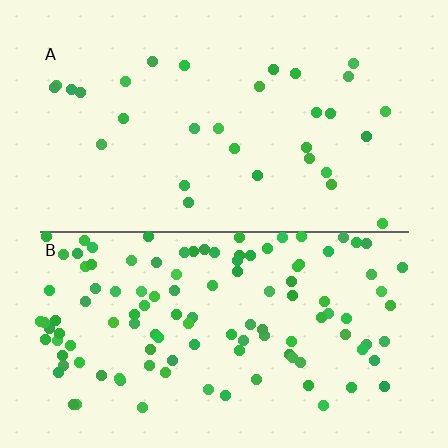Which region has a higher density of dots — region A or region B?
B (the bottom).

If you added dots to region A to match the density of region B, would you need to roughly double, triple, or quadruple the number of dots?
Approximately quadruple.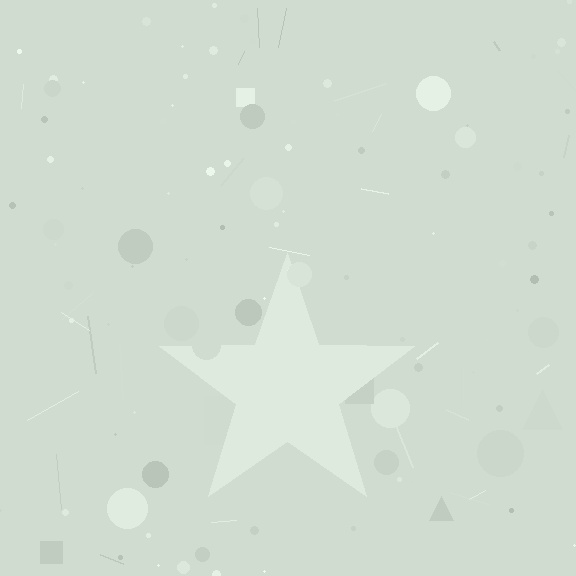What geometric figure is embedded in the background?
A star is embedded in the background.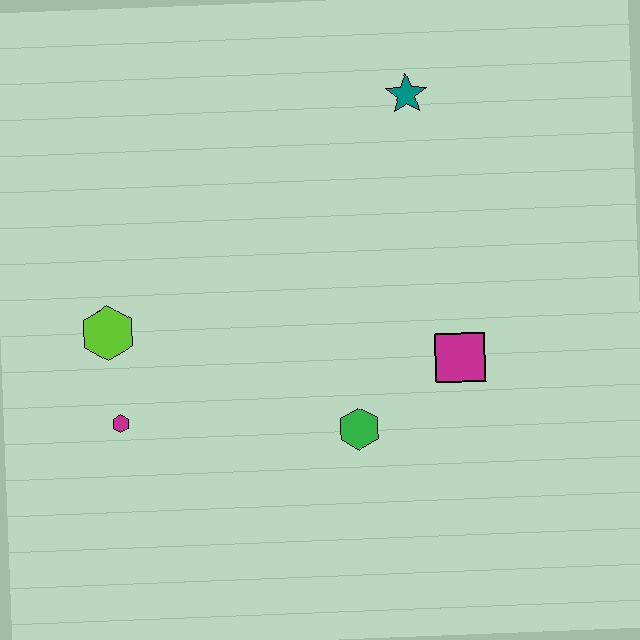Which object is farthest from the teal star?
The magenta hexagon is farthest from the teal star.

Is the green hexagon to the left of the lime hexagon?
No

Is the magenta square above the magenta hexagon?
Yes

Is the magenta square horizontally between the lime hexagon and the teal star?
No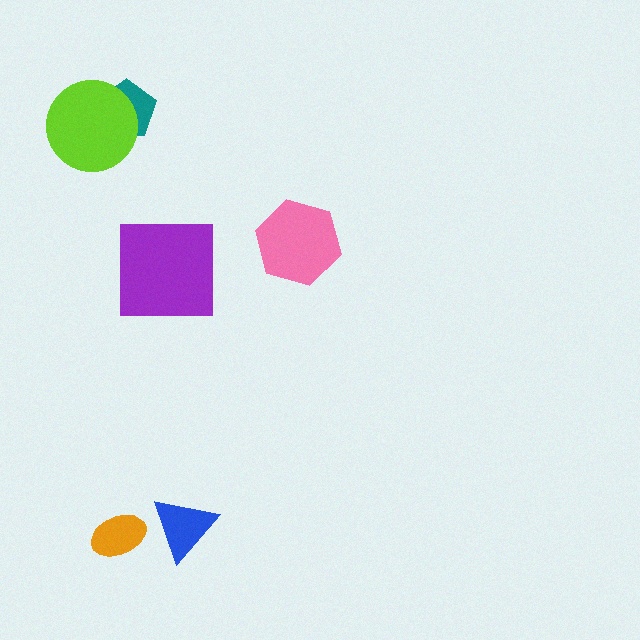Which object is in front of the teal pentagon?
The lime circle is in front of the teal pentagon.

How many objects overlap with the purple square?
0 objects overlap with the purple square.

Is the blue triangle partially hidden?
No, no other shape covers it.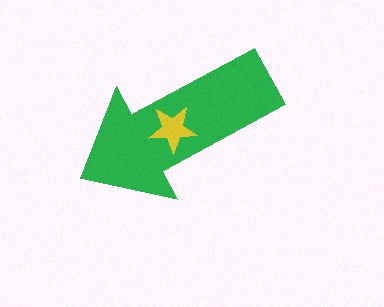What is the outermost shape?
The green arrow.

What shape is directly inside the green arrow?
The yellow star.